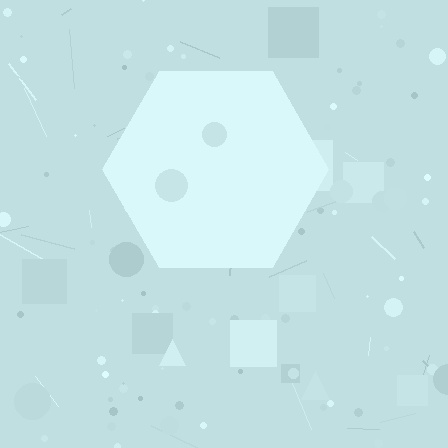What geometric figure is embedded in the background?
A hexagon is embedded in the background.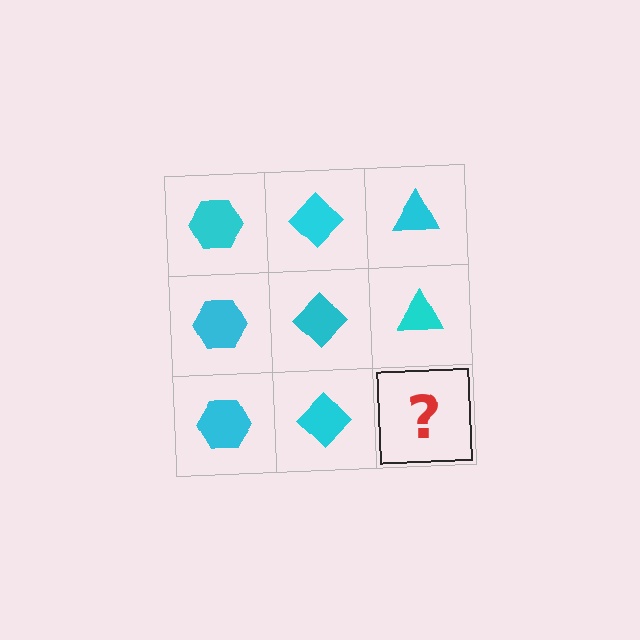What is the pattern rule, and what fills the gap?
The rule is that each column has a consistent shape. The gap should be filled with a cyan triangle.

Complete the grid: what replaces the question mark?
The question mark should be replaced with a cyan triangle.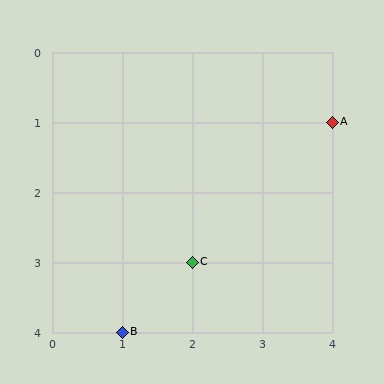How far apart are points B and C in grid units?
Points B and C are 1 column and 1 row apart (about 1.4 grid units diagonally).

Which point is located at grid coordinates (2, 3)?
Point C is at (2, 3).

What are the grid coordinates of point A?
Point A is at grid coordinates (4, 1).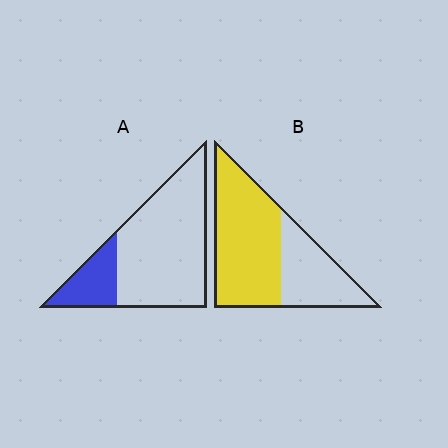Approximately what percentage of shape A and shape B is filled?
A is approximately 20% and B is approximately 65%.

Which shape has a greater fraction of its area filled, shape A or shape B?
Shape B.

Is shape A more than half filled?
No.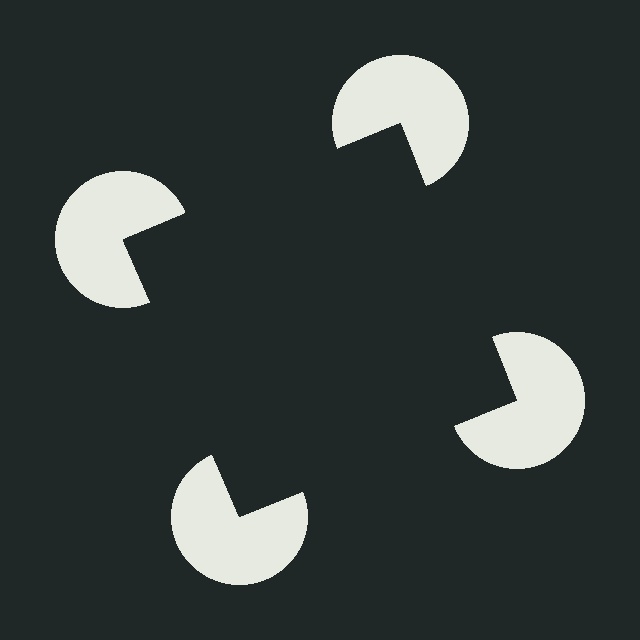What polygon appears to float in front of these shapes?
An illusory square — its edges are inferred from the aligned wedge cuts in the pac-man discs, not physically drawn.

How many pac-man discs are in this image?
There are 4 — one at each vertex of the illusory square.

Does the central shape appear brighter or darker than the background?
It typically appears slightly darker than the background, even though no actual brightness change is drawn.